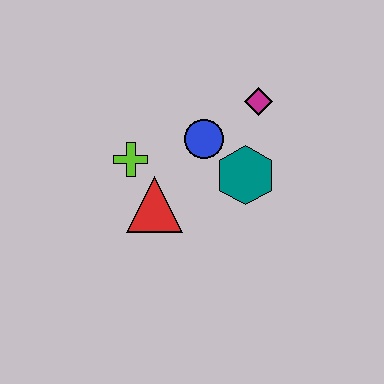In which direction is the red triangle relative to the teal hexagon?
The red triangle is to the left of the teal hexagon.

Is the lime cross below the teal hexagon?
No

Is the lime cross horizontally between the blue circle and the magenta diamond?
No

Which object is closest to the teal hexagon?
The blue circle is closest to the teal hexagon.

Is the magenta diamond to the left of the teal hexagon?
No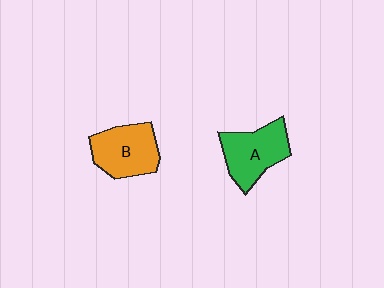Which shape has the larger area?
Shape A (green).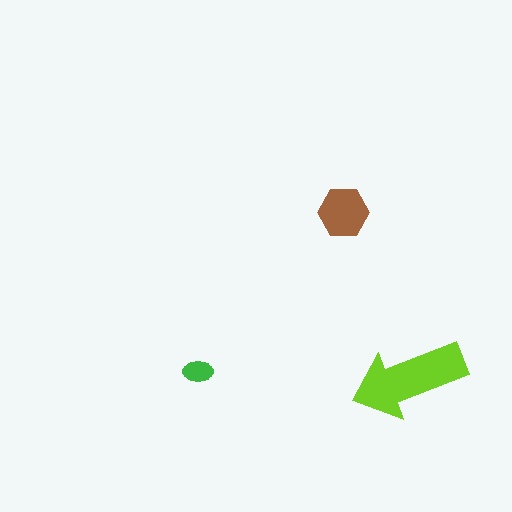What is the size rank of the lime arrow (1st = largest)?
1st.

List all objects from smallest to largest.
The green ellipse, the brown hexagon, the lime arrow.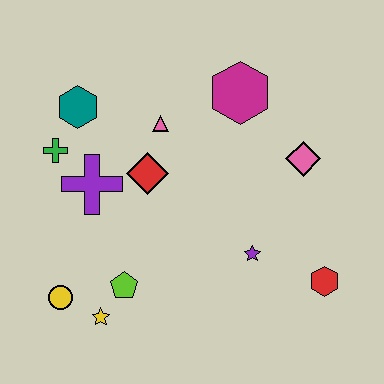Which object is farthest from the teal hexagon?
The red hexagon is farthest from the teal hexagon.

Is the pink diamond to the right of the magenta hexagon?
Yes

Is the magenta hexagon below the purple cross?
No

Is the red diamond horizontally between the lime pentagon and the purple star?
Yes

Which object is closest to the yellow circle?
The yellow star is closest to the yellow circle.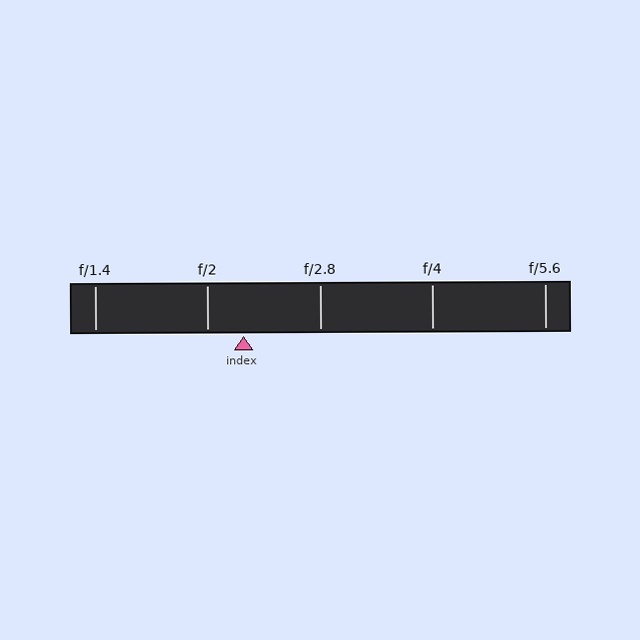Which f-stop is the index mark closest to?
The index mark is closest to f/2.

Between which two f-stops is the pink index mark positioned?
The index mark is between f/2 and f/2.8.